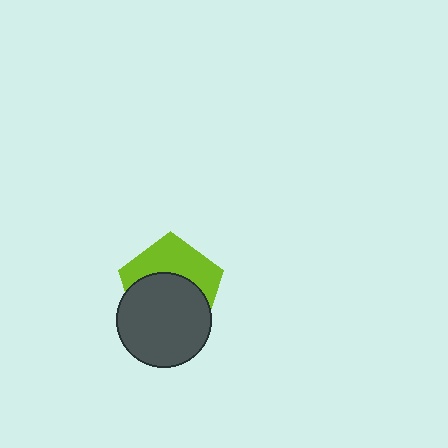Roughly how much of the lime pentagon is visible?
A small part of it is visible (roughly 43%).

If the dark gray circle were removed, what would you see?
You would see the complete lime pentagon.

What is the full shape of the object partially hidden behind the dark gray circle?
The partially hidden object is a lime pentagon.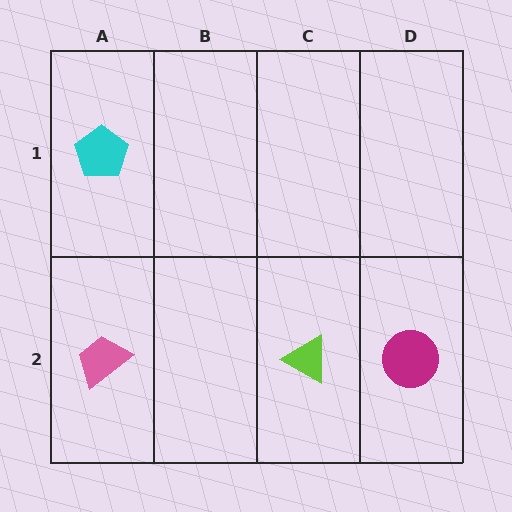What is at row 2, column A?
A pink trapezoid.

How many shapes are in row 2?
3 shapes.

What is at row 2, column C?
A lime triangle.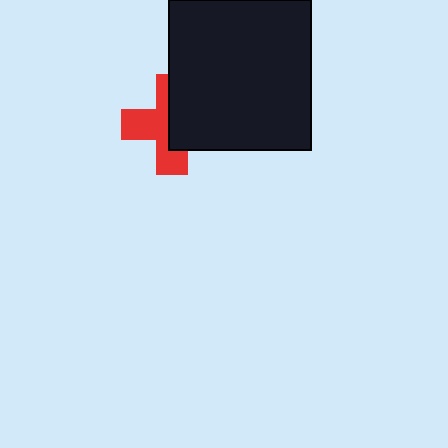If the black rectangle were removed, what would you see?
You would see the complete red cross.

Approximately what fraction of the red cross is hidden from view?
Roughly 49% of the red cross is hidden behind the black rectangle.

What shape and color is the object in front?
The object in front is a black rectangle.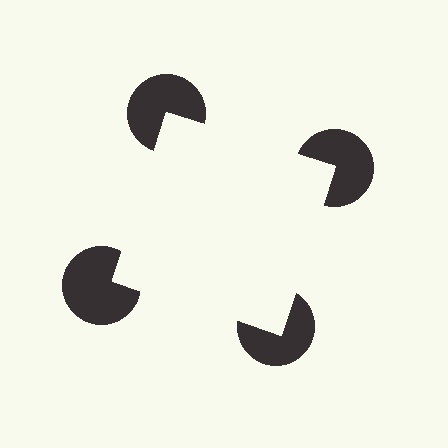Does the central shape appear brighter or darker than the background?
It typically appears slightly brighter than the background, even though no actual brightness change is drawn.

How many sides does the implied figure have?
4 sides.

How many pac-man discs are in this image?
There are 4 — one at each vertex of the illusory square.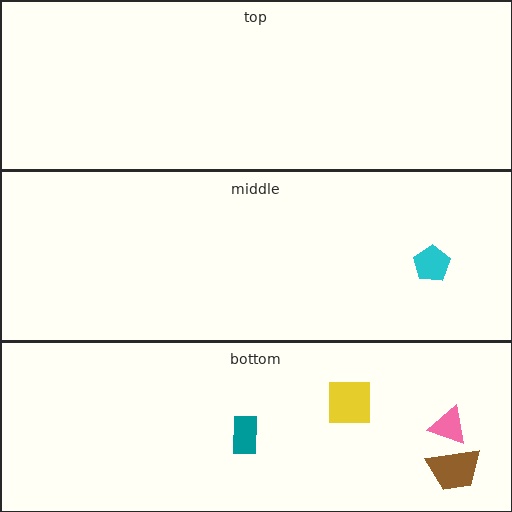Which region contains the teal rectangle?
The bottom region.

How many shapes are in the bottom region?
4.